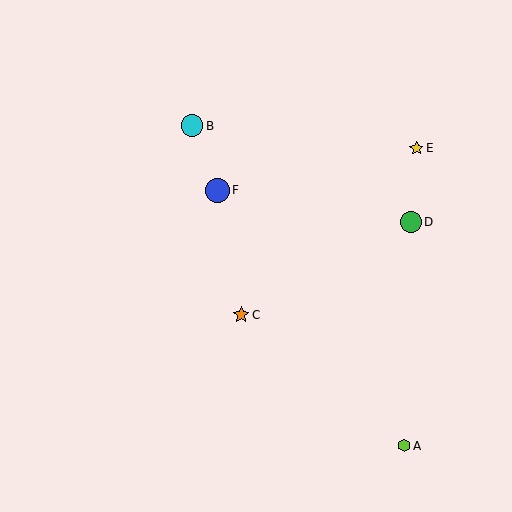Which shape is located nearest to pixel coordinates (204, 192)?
The blue circle (labeled F) at (218, 190) is nearest to that location.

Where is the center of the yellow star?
The center of the yellow star is at (416, 148).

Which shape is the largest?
The blue circle (labeled F) is the largest.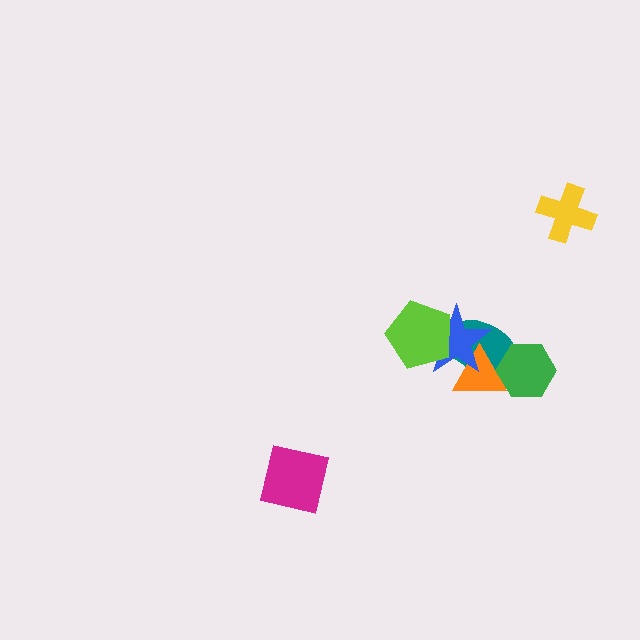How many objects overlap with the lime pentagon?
2 objects overlap with the lime pentagon.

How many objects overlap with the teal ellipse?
4 objects overlap with the teal ellipse.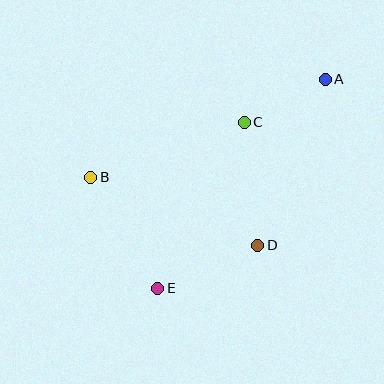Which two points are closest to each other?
Points A and C are closest to each other.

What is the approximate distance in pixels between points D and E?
The distance between D and E is approximately 109 pixels.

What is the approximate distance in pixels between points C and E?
The distance between C and E is approximately 187 pixels.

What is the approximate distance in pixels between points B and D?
The distance between B and D is approximately 180 pixels.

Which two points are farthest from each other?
Points A and E are farthest from each other.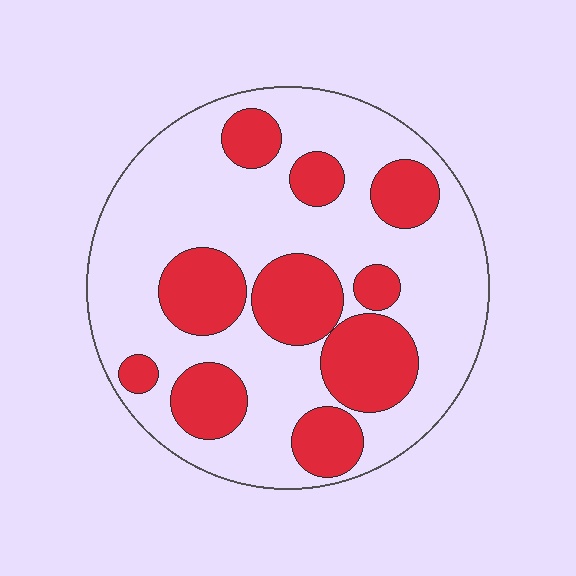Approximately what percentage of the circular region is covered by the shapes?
Approximately 35%.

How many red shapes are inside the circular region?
10.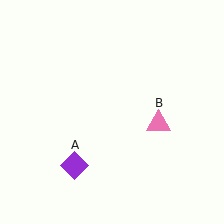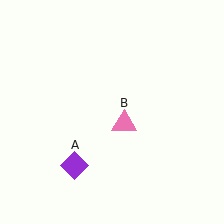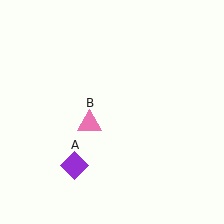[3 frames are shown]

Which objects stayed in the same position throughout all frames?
Purple diamond (object A) remained stationary.